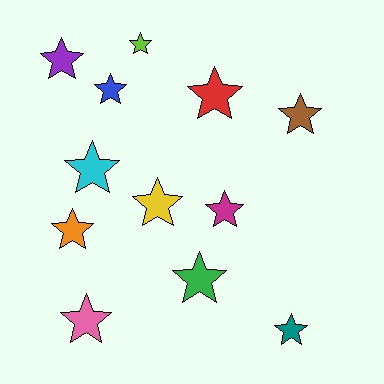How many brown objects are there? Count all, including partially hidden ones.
There is 1 brown object.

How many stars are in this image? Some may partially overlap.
There are 12 stars.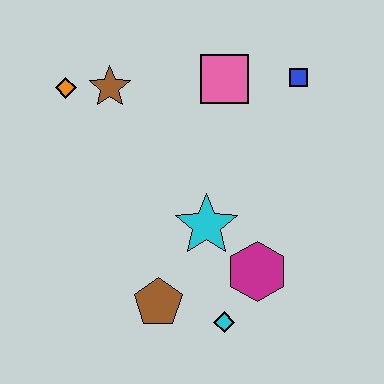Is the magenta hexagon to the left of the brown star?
No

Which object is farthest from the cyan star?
The orange diamond is farthest from the cyan star.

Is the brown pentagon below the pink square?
Yes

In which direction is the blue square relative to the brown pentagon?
The blue square is above the brown pentagon.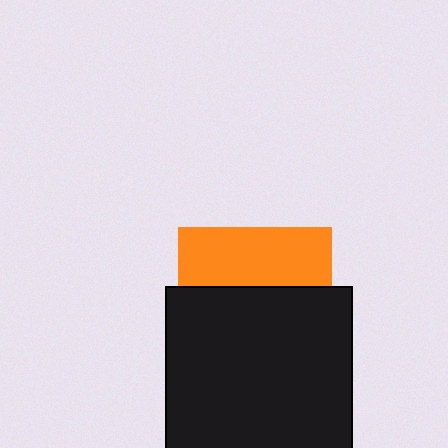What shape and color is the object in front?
The object in front is a black square.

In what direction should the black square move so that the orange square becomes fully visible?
The black square should move down. That is the shortest direction to clear the overlap and leave the orange square fully visible.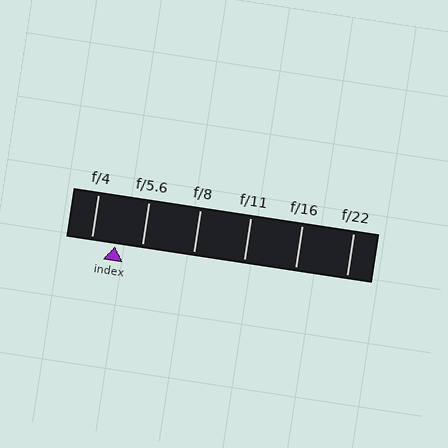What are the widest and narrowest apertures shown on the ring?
The widest aperture shown is f/4 and the narrowest is f/22.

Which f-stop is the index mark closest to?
The index mark is closest to f/4.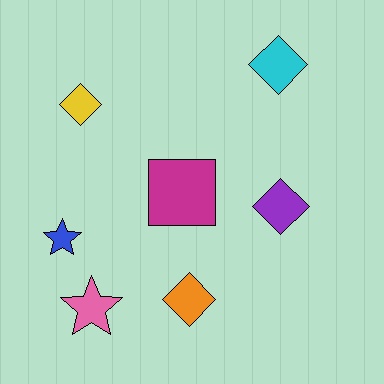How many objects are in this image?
There are 7 objects.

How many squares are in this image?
There is 1 square.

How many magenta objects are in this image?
There is 1 magenta object.